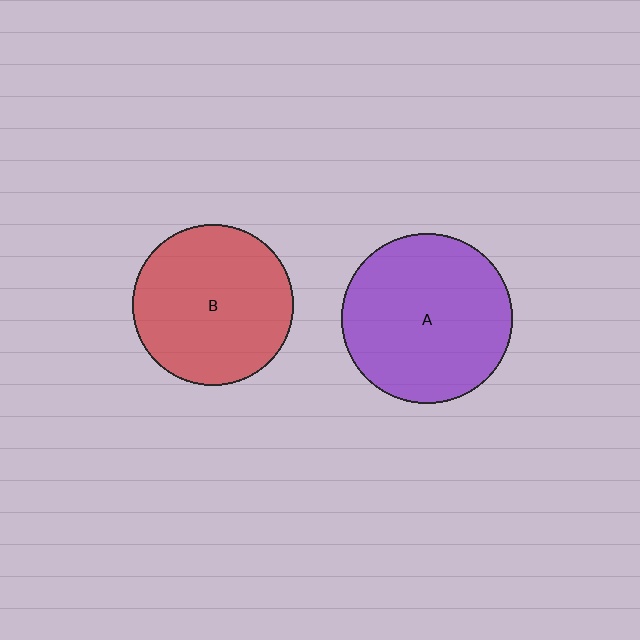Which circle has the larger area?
Circle A (purple).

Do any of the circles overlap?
No, none of the circles overlap.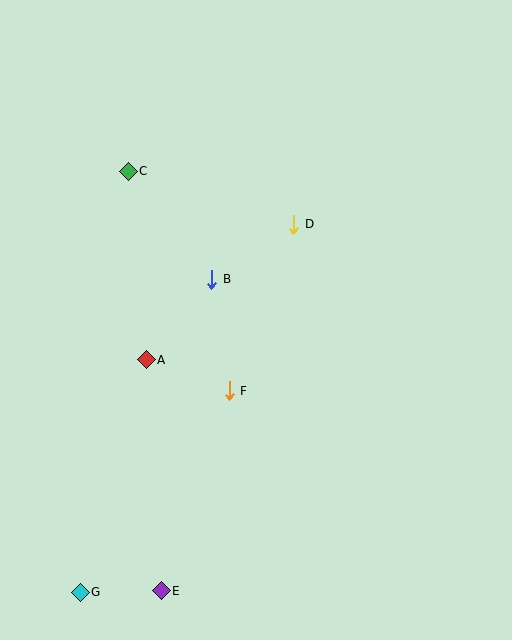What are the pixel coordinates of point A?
Point A is at (146, 360).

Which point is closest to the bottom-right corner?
Point E is closest to the bottom-right corner.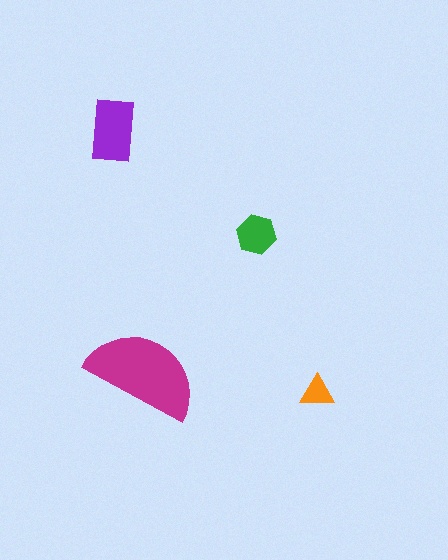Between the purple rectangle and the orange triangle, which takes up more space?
The purple rectangle.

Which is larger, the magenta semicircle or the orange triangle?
The magenta semicircle.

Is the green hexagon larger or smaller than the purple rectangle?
Smaller.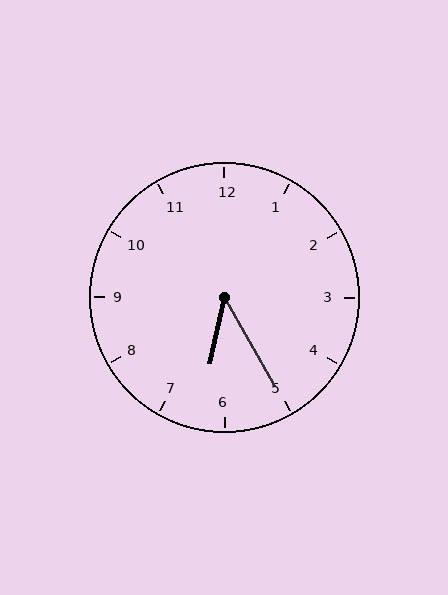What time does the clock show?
6:25.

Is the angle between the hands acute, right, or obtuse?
It is acute.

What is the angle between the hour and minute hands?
Approximately 42 degrees.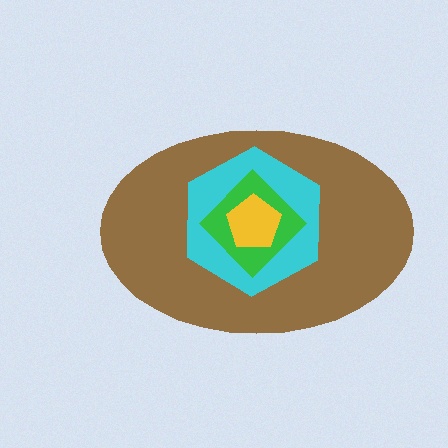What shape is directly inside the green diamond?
The yellow pentagon.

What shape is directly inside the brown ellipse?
The cyan hexagon.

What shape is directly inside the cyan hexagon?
The green diamond.